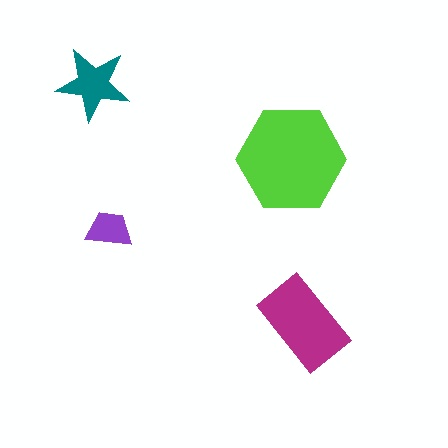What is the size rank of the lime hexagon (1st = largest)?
1st.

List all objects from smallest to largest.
The purple trapezoid, the teal star, the magenta rectangle, the lime hexagon.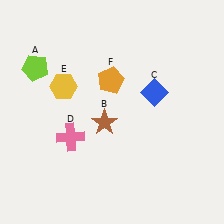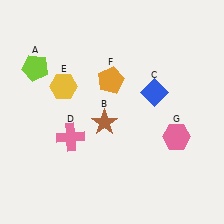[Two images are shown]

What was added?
A pink hexagon (G) was added in Image 2.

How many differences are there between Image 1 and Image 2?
There is 1 difference between the two images.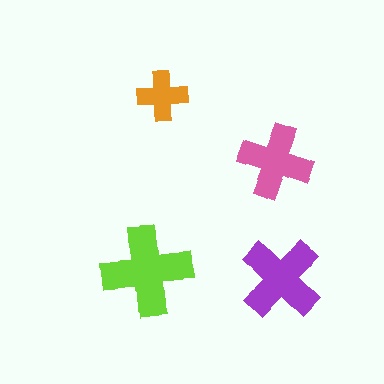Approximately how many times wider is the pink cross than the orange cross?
About 1.5 times wider.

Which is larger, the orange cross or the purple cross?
The purple one.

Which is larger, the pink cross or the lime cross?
The lime one.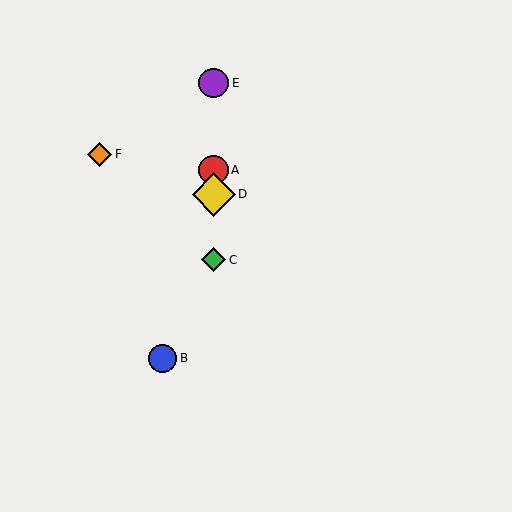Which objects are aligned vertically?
Objects A, C, D, E are aligned vertically.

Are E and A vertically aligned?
Yes, both are at x≈214.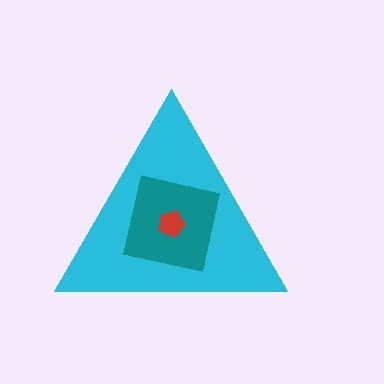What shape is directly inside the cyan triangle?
The teal square.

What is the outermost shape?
The cyan triangle.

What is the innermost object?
The red pentagon.